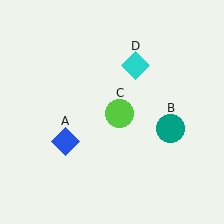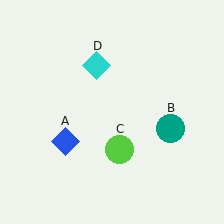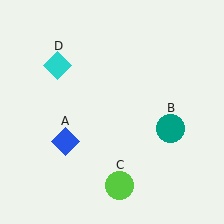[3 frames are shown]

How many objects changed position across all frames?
2 objects changed position: lime circle (object C), cyan diamond (object D).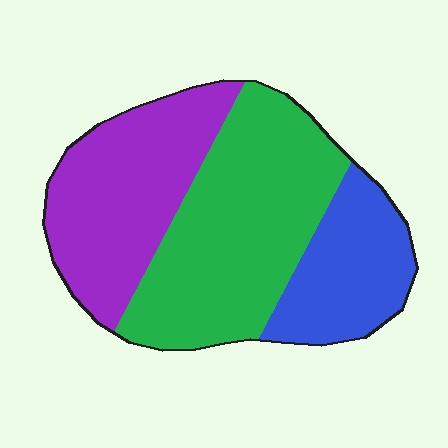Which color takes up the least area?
Blue, at roughly 20%.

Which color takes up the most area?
Green, at roughly 45%.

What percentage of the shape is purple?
Purple takes up between a sixth and a third of the shape.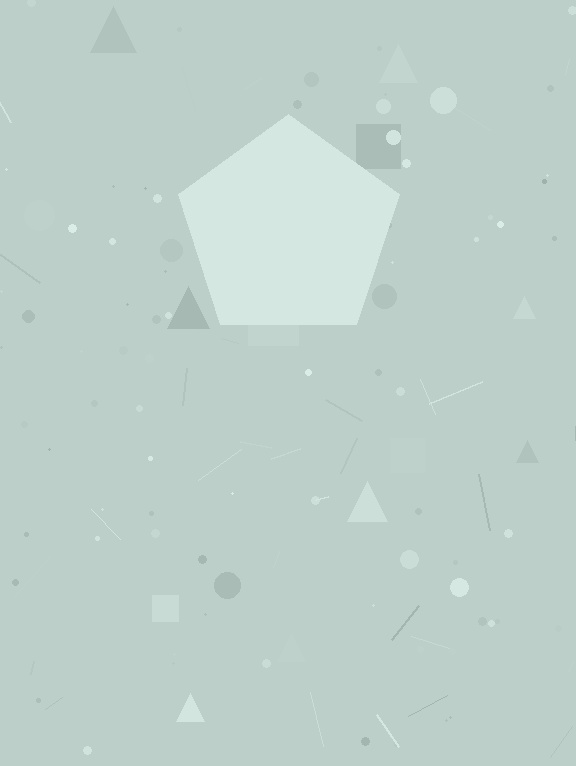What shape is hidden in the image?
A pentagon is hidden in the image.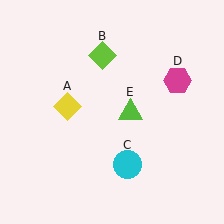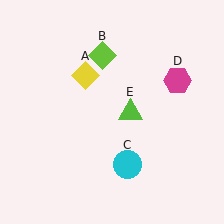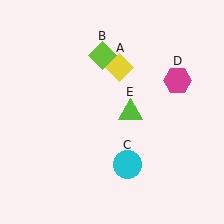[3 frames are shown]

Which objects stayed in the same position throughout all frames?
Lime diamond (object B) and cyan circle (object C) and magenta hexagon (object D) and lime triangle (object E) remained stationary.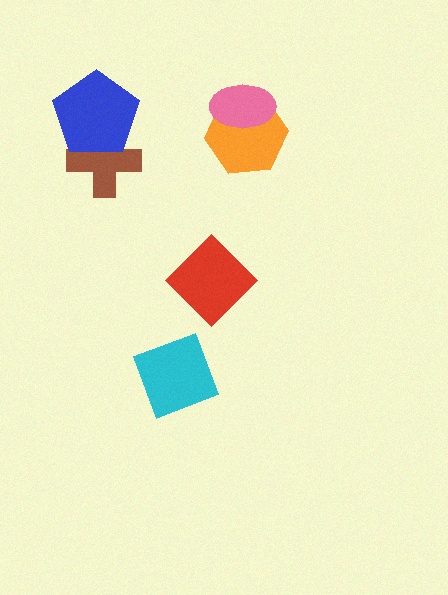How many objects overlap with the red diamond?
0 objects overlap with the red diamond.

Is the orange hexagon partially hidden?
Yes, it is partially covered by another shape.